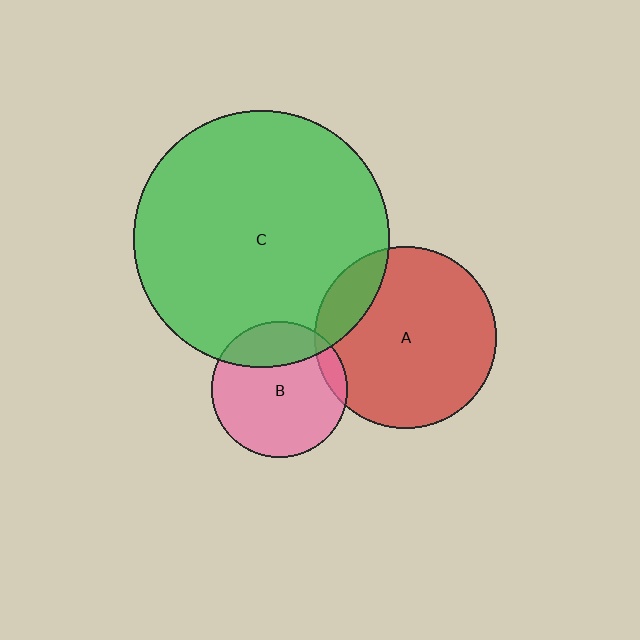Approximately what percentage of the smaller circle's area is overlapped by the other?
Approximately 10%.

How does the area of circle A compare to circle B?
Approximately 1.8 times.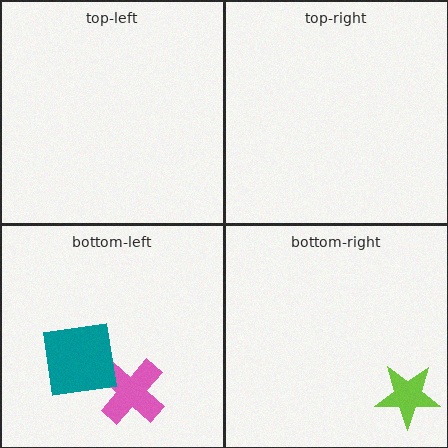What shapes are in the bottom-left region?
The pink cross, the teal square.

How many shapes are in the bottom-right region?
1.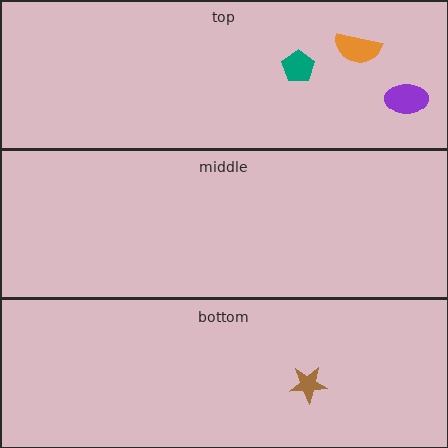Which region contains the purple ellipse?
The top region.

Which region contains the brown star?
The bottom region.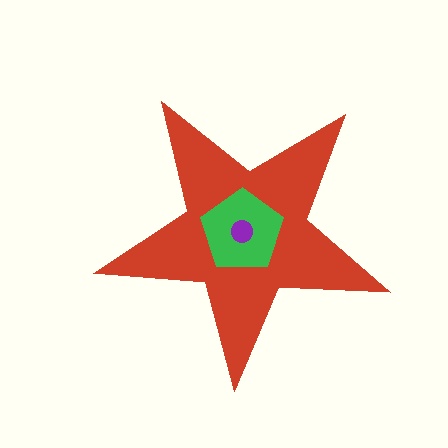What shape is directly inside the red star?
The green pentagon.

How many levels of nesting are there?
3.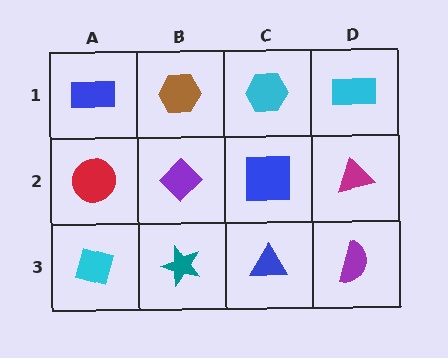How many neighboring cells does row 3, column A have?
2.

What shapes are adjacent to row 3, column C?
A blue square (row 2, column C), a teal star (row 3, column B), a purple semicircle (row 3, column D).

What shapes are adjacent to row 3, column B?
A purple diamond (row 2, column B), a cyan diamond (row 3, column A), a blue triangle (row 3, column C).